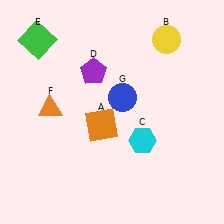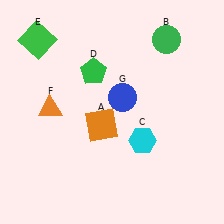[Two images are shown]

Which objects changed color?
B changed from yellow to green. D changed from purple to green.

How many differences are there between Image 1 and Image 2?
There are 2 differences between the two images.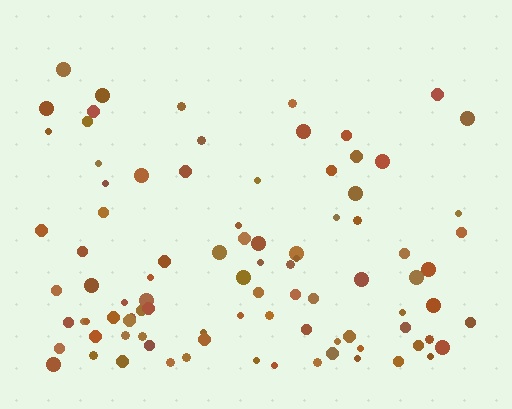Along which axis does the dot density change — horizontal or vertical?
Vertical.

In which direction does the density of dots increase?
From top to bottom, with the bottom side densest.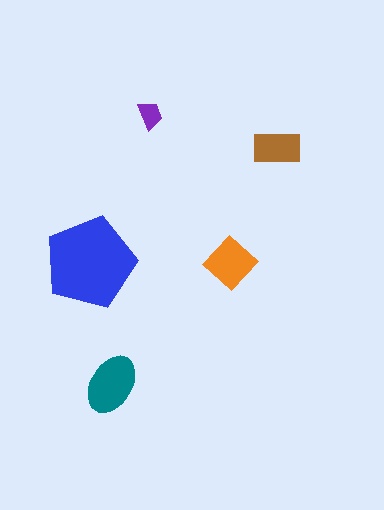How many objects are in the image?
There are 5 objects in the image.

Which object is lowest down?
The teal ellipse is bottommost.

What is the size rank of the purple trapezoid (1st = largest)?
5th.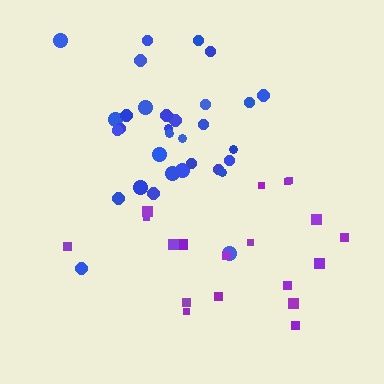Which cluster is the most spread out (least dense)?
Purple.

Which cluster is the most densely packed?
Blue.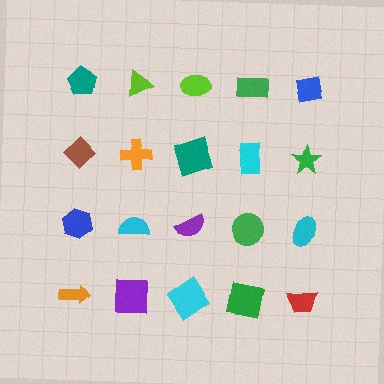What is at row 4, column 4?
A green square.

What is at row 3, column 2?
A cyan semicircle.